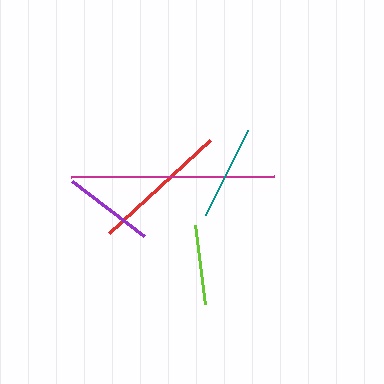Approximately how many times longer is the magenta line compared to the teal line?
The magenta line is approximately 2.1 times the length of the teal line.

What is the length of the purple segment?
The purple segment is approximately 91 pixels long.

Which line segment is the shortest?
The lime line is the shortest at approximately 80 pixels.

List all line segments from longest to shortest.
From longest to shortest: magenta, red, teal, purple, lime.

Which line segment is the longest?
The magenta line is the longest at approximately 203 pixels.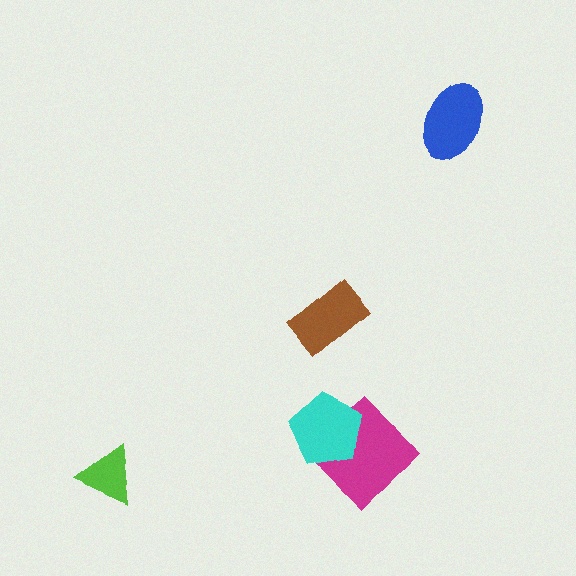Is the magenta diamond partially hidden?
Yes, it is partially covered by another shape.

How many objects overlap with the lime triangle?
0 objects overlap with the lime triangle.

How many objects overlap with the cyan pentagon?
1 object overlaps with the cyan pentagon.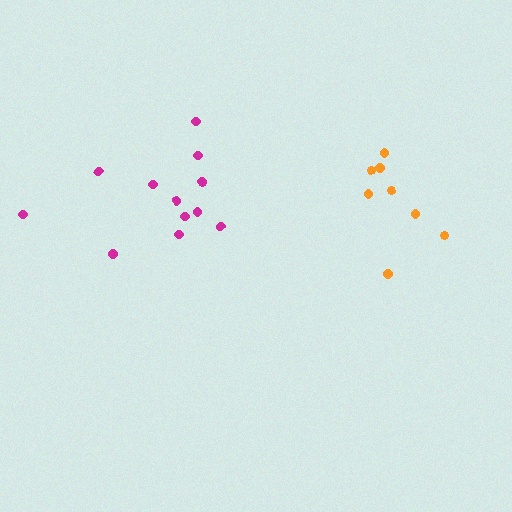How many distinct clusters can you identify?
There are 2 distinct clusters.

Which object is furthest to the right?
The orange cluster is rightmost.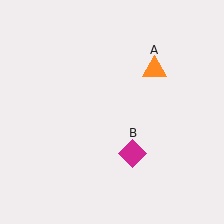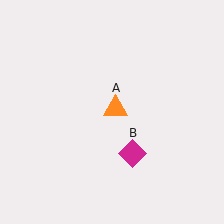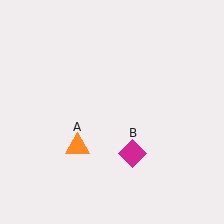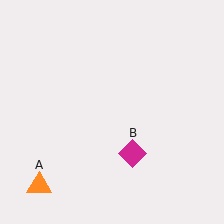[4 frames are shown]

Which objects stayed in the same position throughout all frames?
Magenta diamond (object B) remained stationary.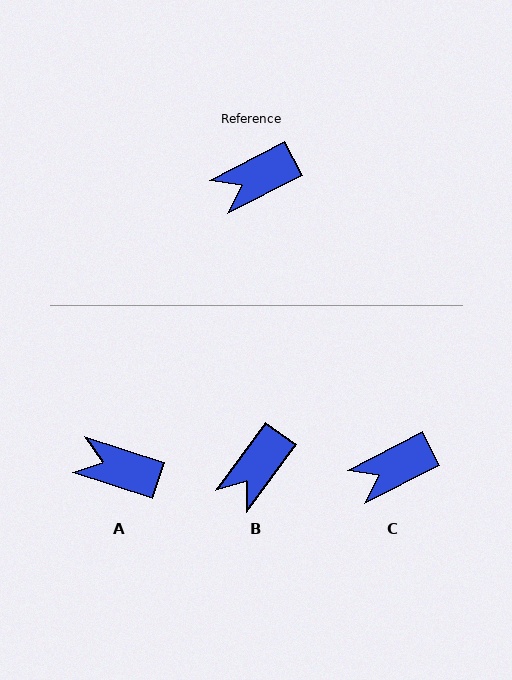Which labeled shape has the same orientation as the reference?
C.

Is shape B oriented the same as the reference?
No, it is off by about 27 degrees.